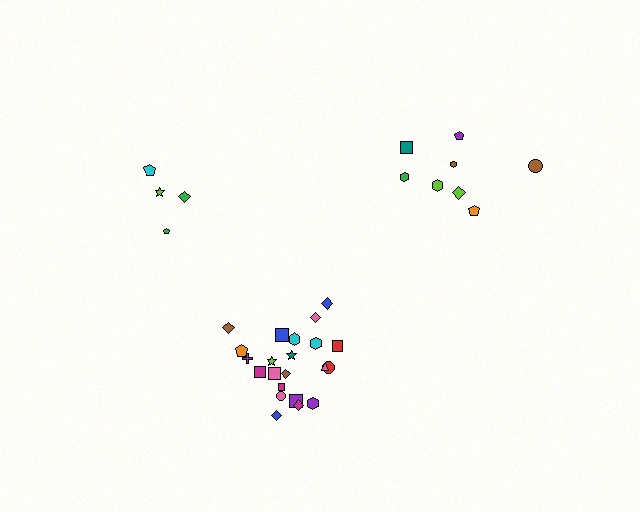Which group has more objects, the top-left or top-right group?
The top-right group.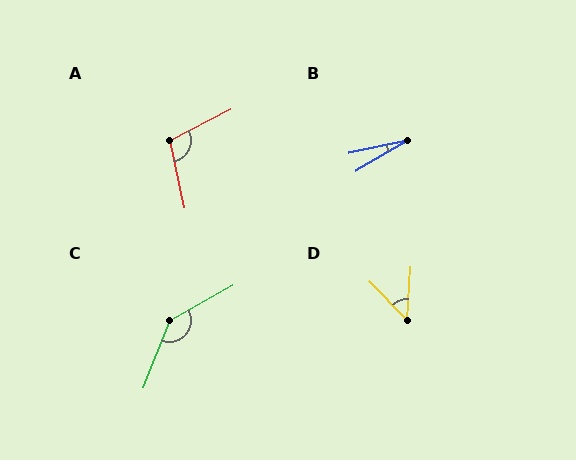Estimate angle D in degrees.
Approximately 48 degrees.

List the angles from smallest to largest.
B (19°), D (48°), A (105°), C (141°).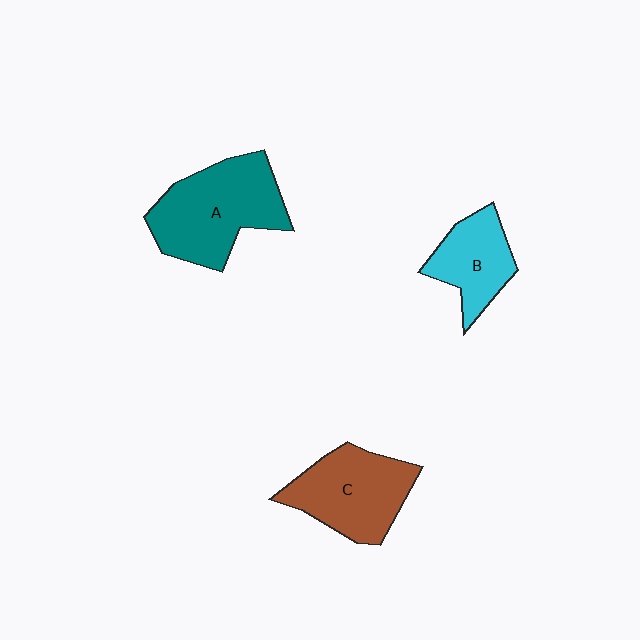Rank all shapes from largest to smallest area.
From largest to smallest: A (teal), C (brown), B (cyan).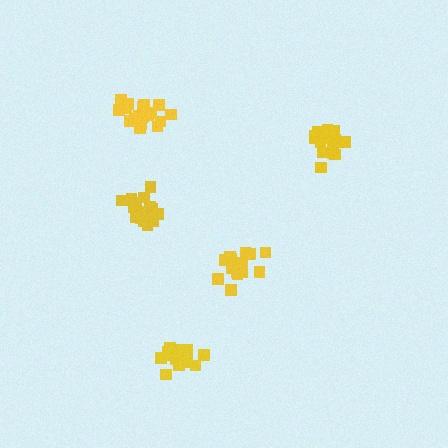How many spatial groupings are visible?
There are 5 spatial groupings.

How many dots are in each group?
Group 1: 15 dots, Group 2: 19 dots, Group 3: 21 dots, Group 4: 17 dots, Group 5: 16 dots (88 total).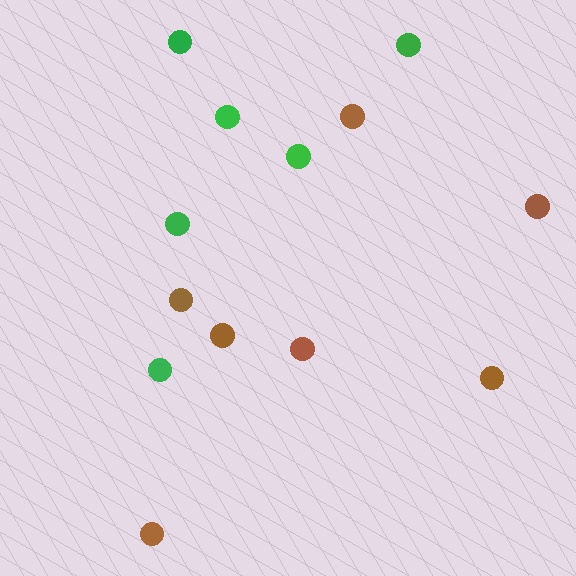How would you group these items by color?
There are 2 groups: one group of green circles (6) and one group of brown circles (7).